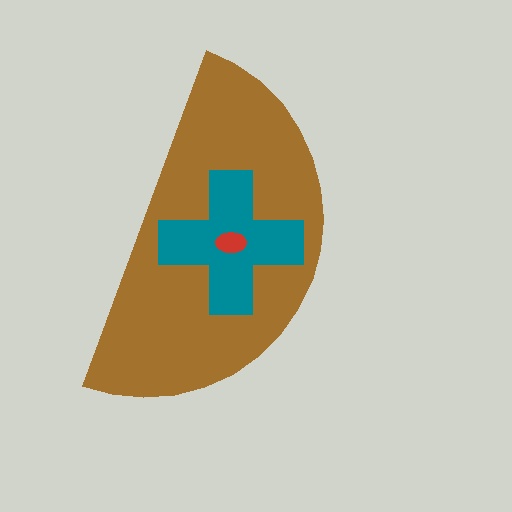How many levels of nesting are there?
3.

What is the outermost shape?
The brown semicircle.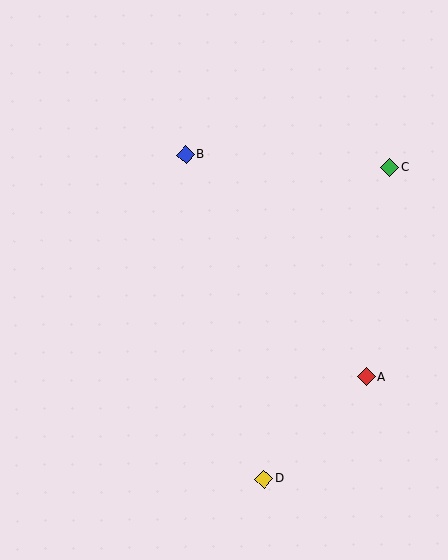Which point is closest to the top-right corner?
Point C is closest to the top-right corner.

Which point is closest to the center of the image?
Point B at (186, 155) is closest to the center.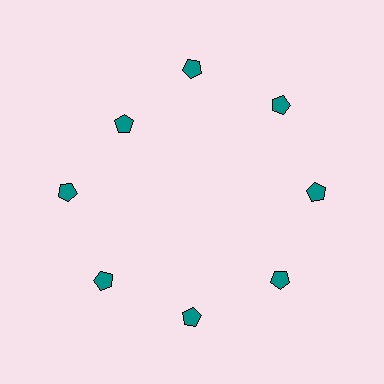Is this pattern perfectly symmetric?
No. The 8 teal pentagons are arranged in a ring, but one element near the 10 o'clock position is pulled inward toward the center, breaking the 8-fold rotational symmetry.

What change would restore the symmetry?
The symmetry would be restored by moving it outward, back onto the ring so that all 8 pentagons sit at equal angles and equal distance from the center.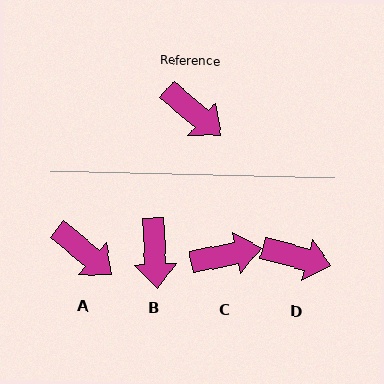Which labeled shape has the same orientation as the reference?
A.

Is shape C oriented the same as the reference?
No, it is off by about 51 degrees.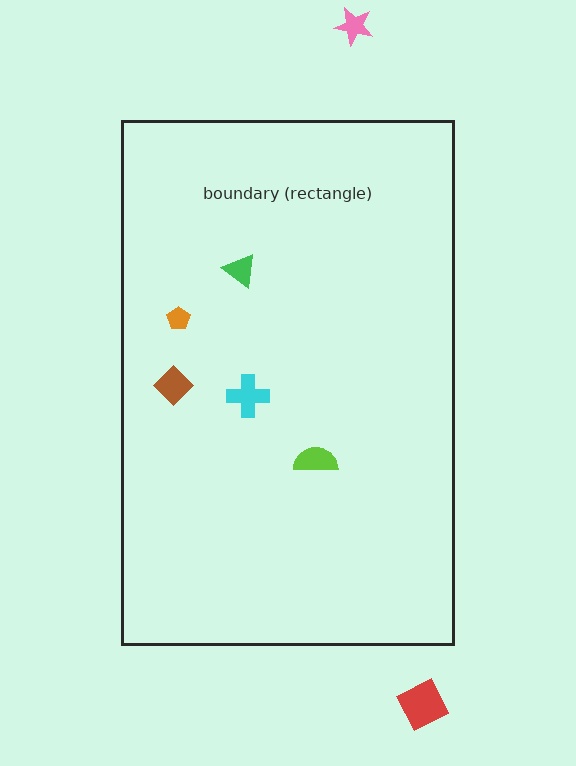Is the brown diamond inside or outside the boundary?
Inside.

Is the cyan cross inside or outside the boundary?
Inside.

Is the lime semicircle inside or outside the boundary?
Inside.